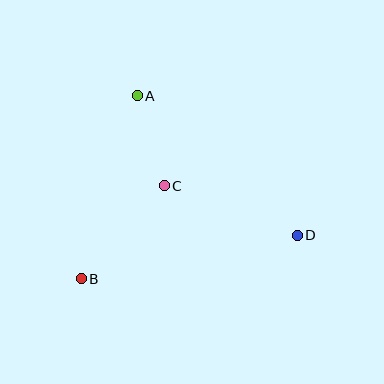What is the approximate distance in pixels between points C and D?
The distance between C and D is approximately 142 pixels.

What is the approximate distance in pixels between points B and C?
The distance between B and C is approximately 125 pixels.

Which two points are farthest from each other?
Points B and D are farthest from each other.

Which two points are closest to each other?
Points A and C are closest to each other.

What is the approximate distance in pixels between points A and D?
The distance between A and D is approximately 212 pixels.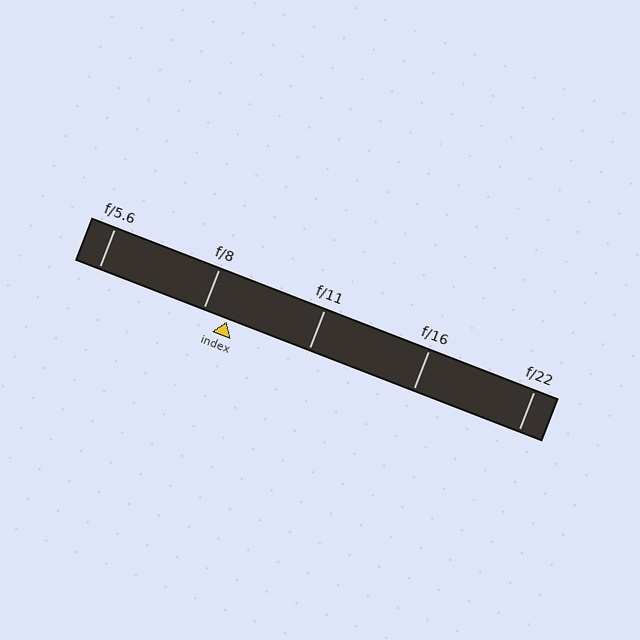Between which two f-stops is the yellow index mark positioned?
The index mark is between f/8 and f/11.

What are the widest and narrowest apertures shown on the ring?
The widest aperture shown is f/5.6 and the narrowest is f/22.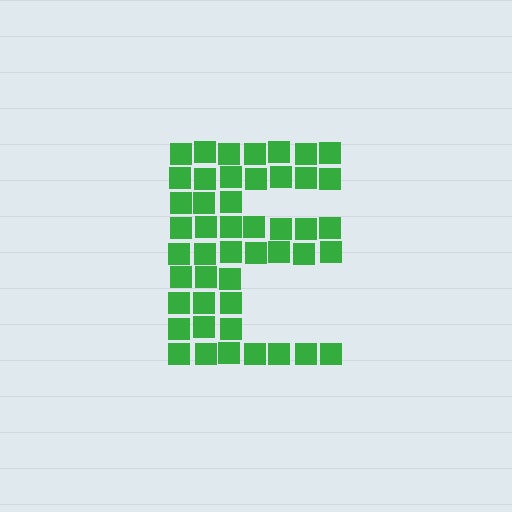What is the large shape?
The large shape is the letter E.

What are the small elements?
The small elements are squares.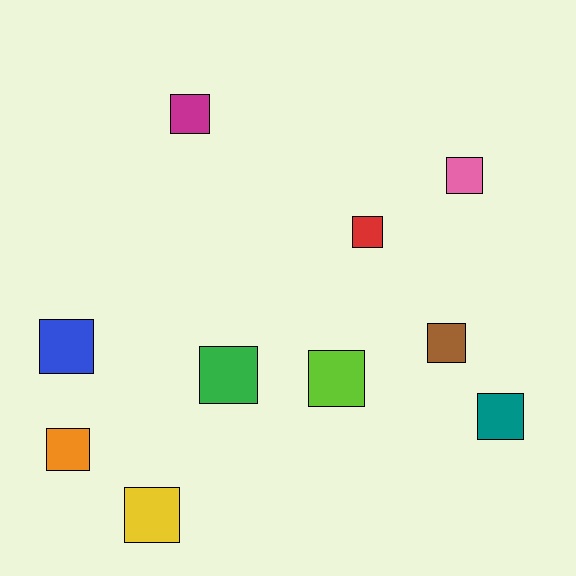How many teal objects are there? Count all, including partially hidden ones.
There is 1 teal object.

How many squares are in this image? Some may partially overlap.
There are 10 squares.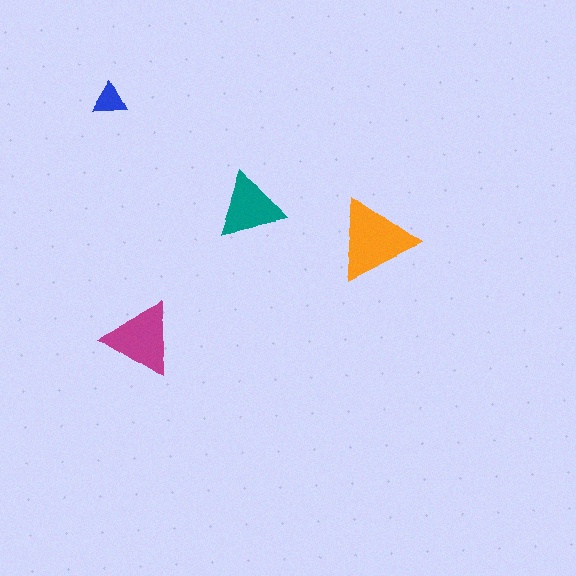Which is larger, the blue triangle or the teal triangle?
The teal one.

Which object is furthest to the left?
The blue triangle is leftmost.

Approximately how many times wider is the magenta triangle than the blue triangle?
About 2 times wider.